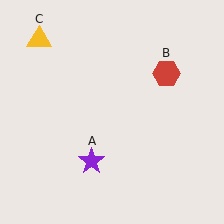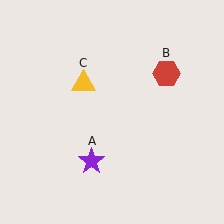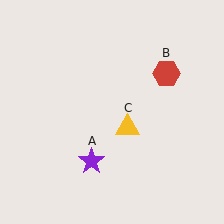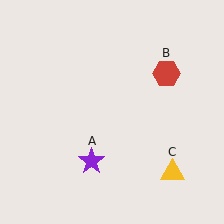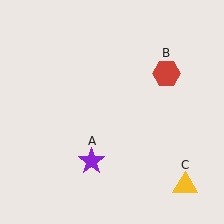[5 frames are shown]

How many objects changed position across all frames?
1 object changed position: yellow triangle (object C).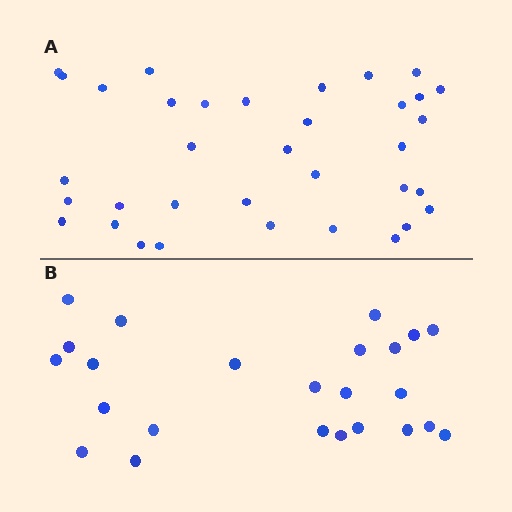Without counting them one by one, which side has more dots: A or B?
Region A (the top region) has more dots.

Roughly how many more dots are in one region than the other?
Region A has roughly 12 or so more dots than region B.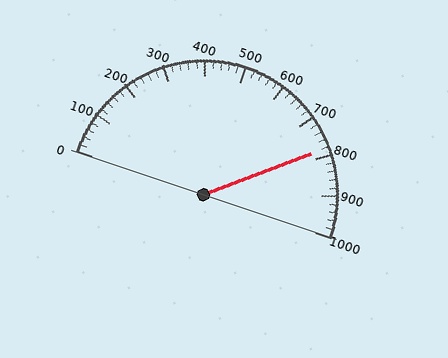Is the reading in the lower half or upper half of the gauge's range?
The reading is in the upper half of the range (0 to 1000).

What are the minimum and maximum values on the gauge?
The gauge ranges from 0 to 1000.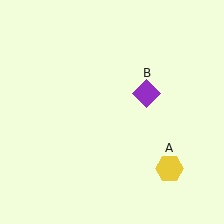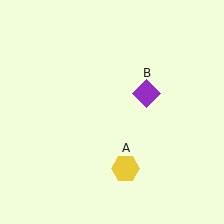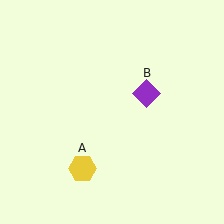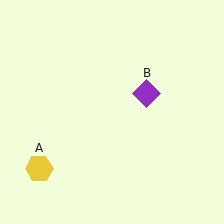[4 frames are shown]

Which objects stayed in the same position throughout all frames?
Purple diamond (object B) remained stationary.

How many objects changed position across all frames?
1 object changed position: yellow hexagon (object A).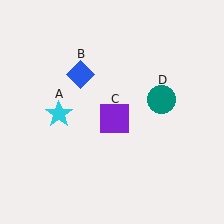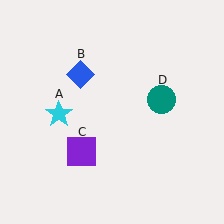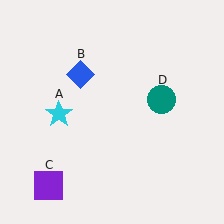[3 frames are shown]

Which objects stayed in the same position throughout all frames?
Cyan star (object A) and blue diamond (object B) and teal circle (object D) remained stationary.